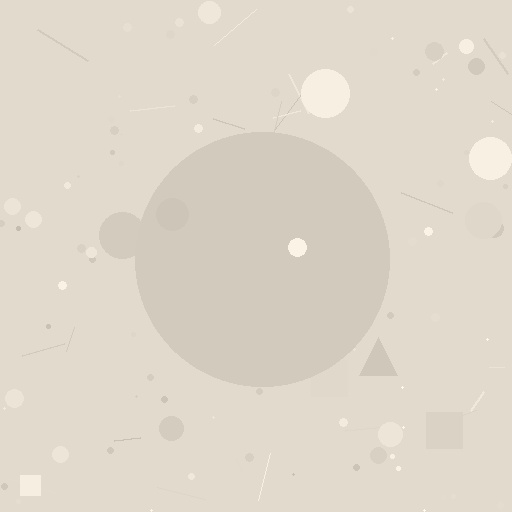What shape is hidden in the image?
A circle is hidden in the image.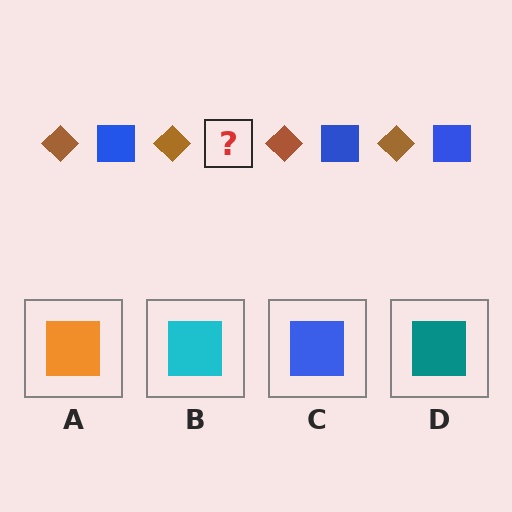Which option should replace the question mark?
Option C.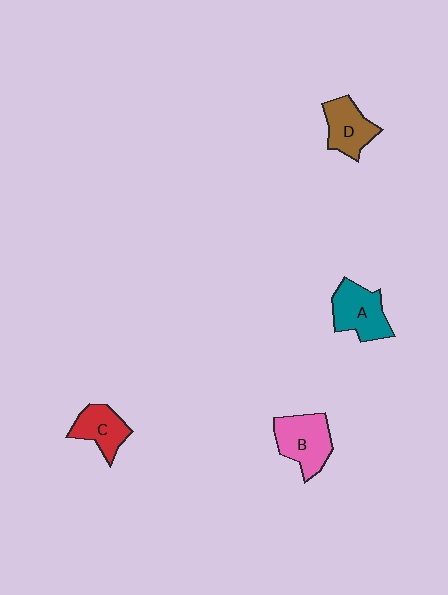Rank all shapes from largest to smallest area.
From largest to smallest: B (pink), A (teal), D (brown), C (red).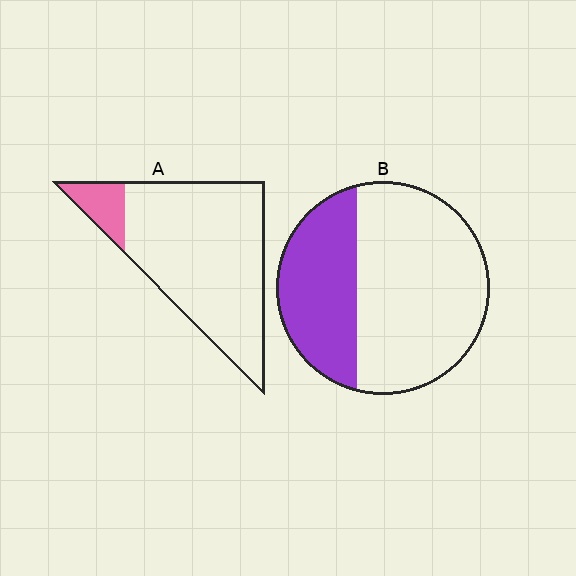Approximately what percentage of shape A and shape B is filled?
A is approximately 10% and B is approximately 35%.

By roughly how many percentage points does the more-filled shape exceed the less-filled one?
By roughly 25 percentage points (B over A).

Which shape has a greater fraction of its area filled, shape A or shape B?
Shape B.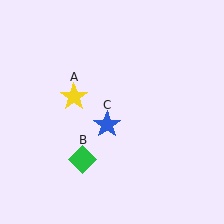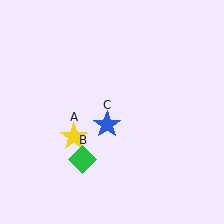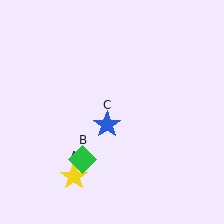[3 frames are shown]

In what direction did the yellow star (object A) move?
The yellow star (object A) moved down.